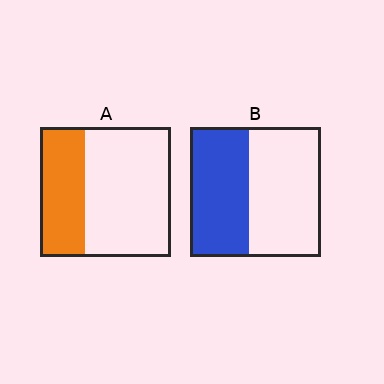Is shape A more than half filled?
No.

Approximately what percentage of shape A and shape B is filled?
A is approximately 35% and B is approximately 45%.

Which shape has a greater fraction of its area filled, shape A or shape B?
Shape B.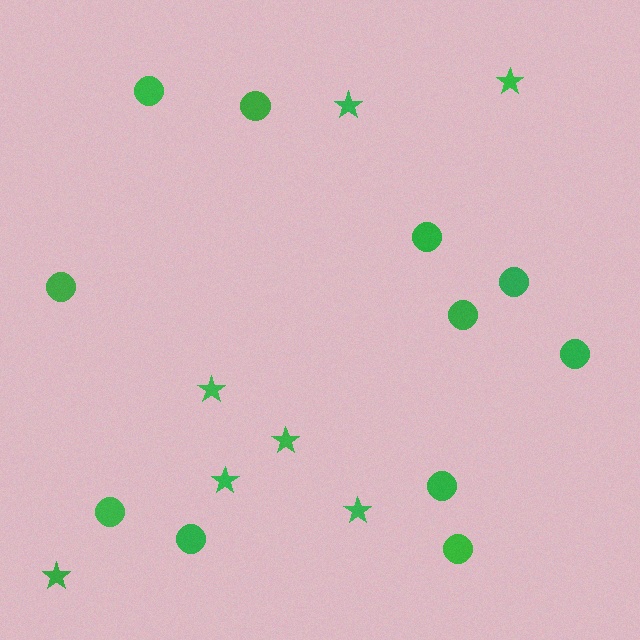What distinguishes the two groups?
There are 2 groups: one group of circles (11) and one group of stars (7).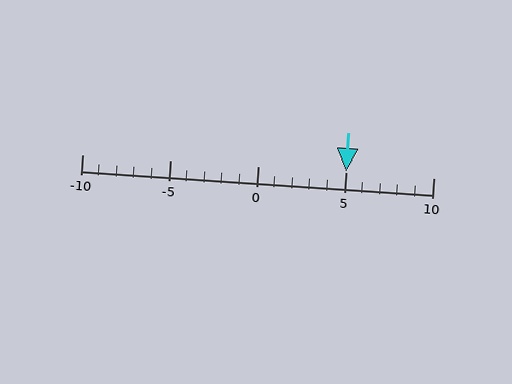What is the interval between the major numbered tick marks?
The major tick marks are spaced 5 units apart.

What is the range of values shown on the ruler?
The ruler shows values from -10 to 10.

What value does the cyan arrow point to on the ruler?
The cyan arrow points to approximately 5.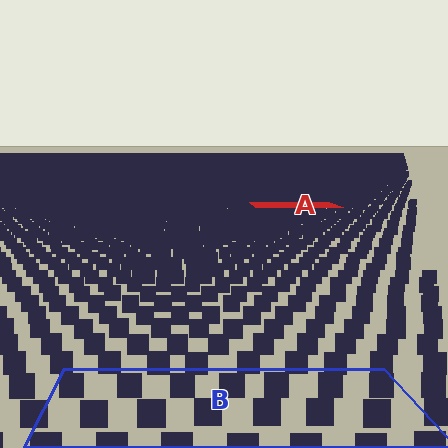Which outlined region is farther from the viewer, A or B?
Region A is farther from the viewer — the texture elements inside it appear smaller and more densely packed.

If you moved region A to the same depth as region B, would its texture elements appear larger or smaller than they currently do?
They would appear larger. At a closer depth, the same texture elements are projected at a bigger on-screen size.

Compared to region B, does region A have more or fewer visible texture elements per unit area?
Region A has more texture elements per unit area — they are packed more densely because it is farther away.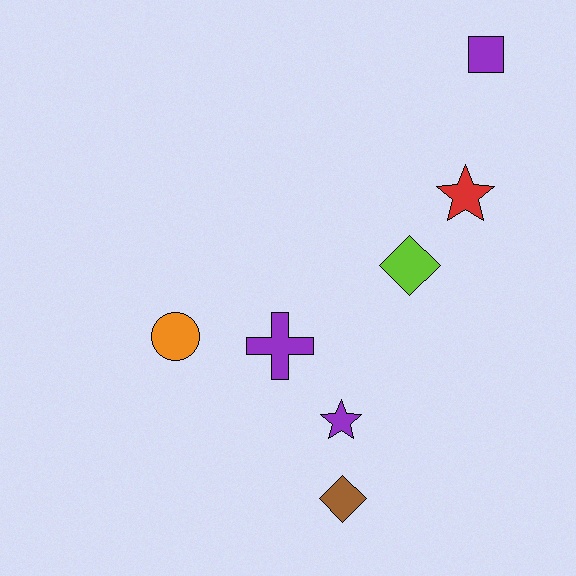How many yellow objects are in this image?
There are no yellow objects.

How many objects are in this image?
There are 7 objects.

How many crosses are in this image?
There is 1 cross.